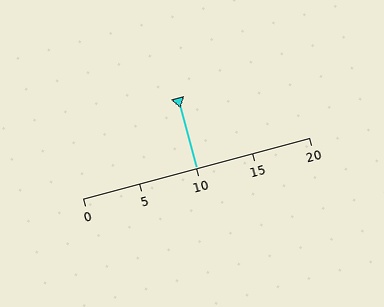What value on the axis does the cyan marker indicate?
The marker indicates approximately 10.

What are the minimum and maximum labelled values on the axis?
The axis runs from 0 to 20.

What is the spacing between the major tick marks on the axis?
The major ticks are spaced 5 apart.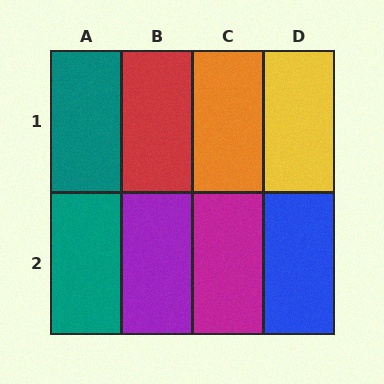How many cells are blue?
1 cell is blue.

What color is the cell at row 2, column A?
Teal.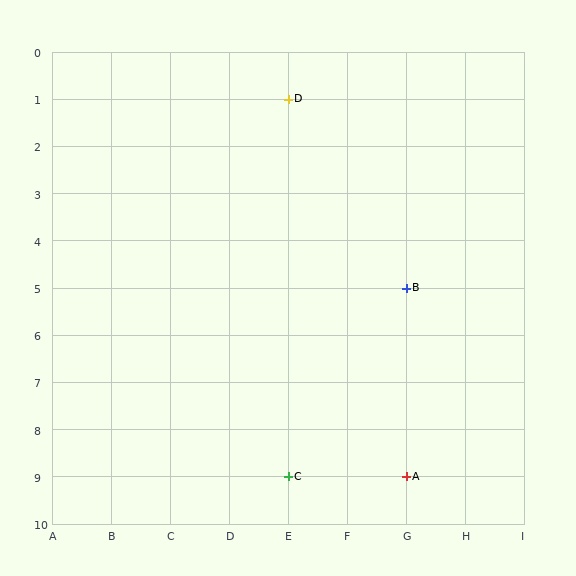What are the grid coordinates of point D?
Point D is at grid coordinates (E, 1).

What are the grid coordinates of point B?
Point B is at grid coordinates (G, 5).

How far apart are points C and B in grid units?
Points C and B are 2 columns and 4 rows apart (about 4.5 grid units diagonally).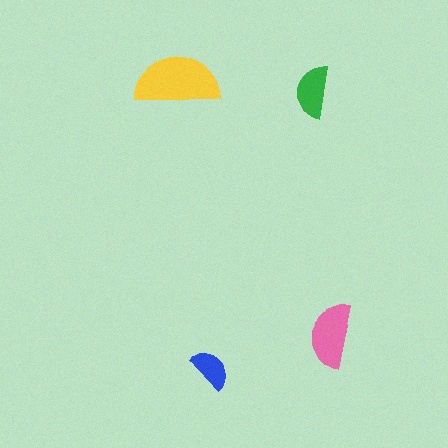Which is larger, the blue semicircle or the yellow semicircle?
The yellow one.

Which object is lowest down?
The blue semicircle is bottommost.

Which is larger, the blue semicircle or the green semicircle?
The green one.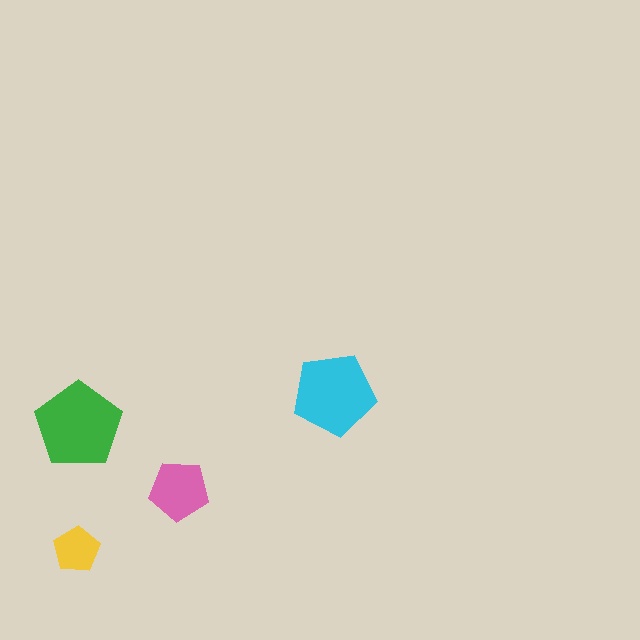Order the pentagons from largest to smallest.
the green one, the cyan one, the pink one, the yellow one.